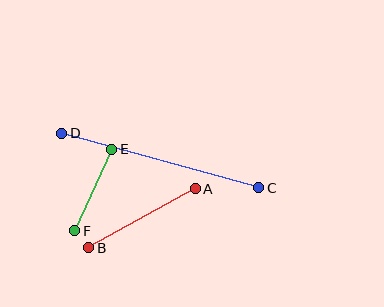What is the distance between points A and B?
The distance is approximately 122 pixels.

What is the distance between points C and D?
The distance is approximately 204 pixels.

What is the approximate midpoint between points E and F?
The midpoint is at approximately (93, 190) pixels.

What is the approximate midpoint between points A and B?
The midpoint is at approximately (142, 218) pixels.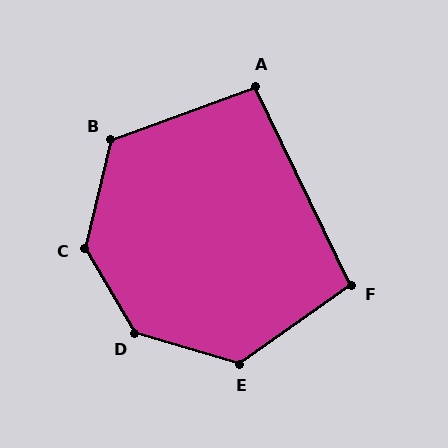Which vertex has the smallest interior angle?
A, at approximately 95 degrees.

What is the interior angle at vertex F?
Approximately 100 degrees (obtuse).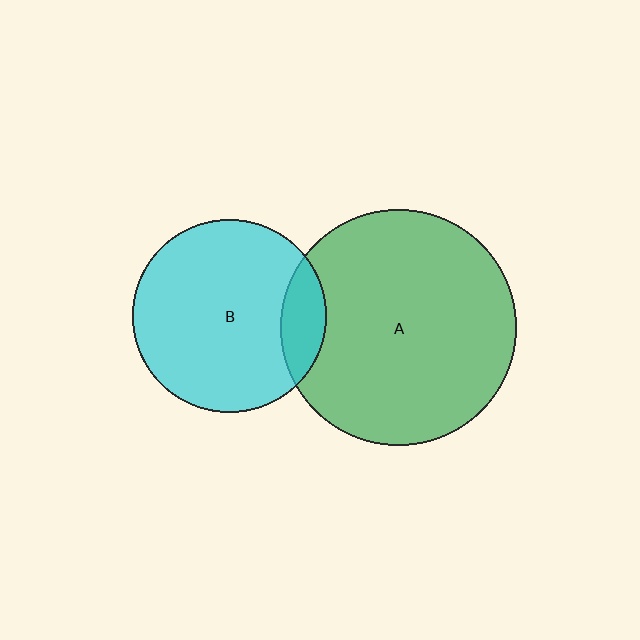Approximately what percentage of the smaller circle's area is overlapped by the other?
Approximately 15%.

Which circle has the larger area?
Circle A (green).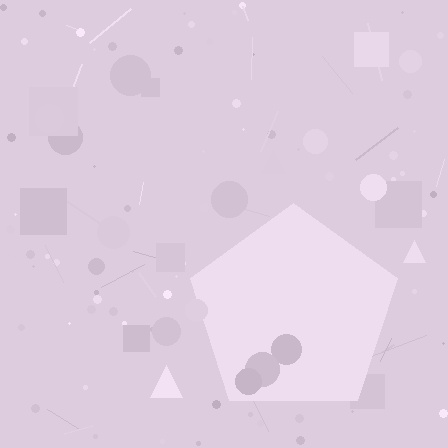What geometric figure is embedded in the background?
A pentagon is embedded in the background.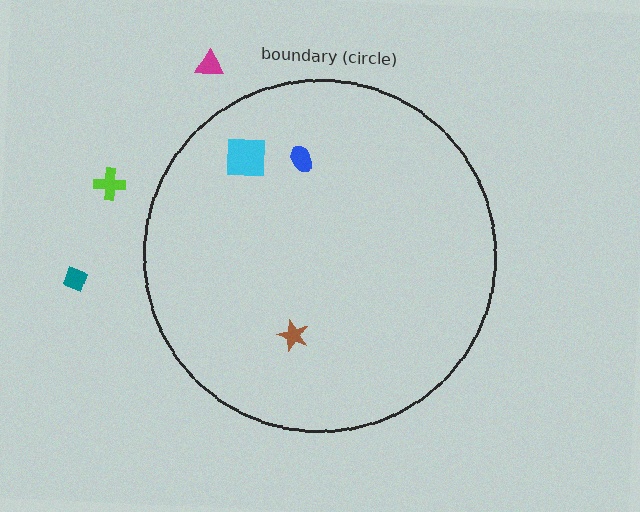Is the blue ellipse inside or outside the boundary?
Inside.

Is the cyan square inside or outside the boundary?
Inside.